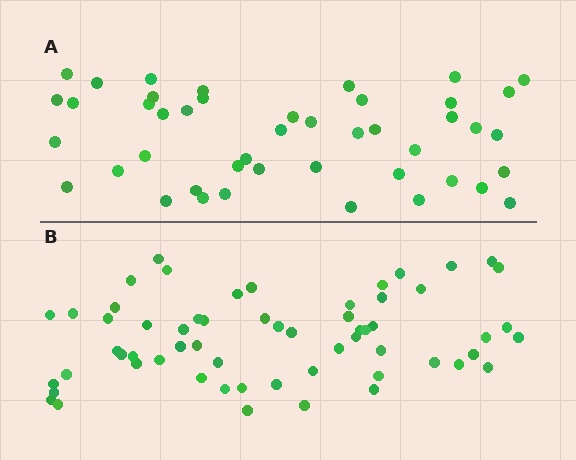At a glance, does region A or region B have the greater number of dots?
Region B (the bottom region) has more dots.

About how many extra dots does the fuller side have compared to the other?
Region B has approximately 15 more dots than region A.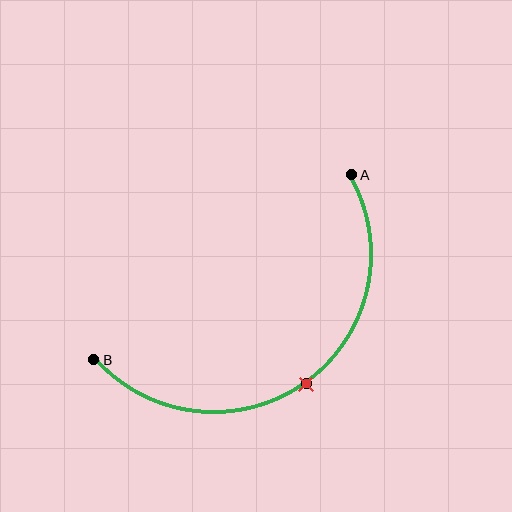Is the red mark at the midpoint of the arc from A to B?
Yes. The red mark lies on the arc at equal arc-length from both A and B — it is the arc midpoint.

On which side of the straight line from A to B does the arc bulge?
The arc bulges below and to the right of the straight line connecting A and B.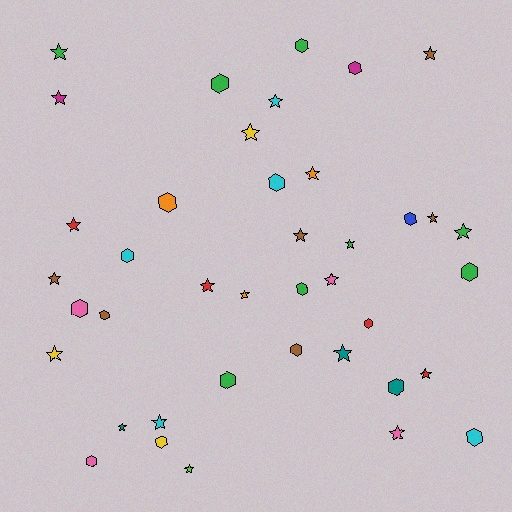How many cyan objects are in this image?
There are 5 cyan objects.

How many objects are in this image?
There are 40 objects.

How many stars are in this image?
There are 22 stars.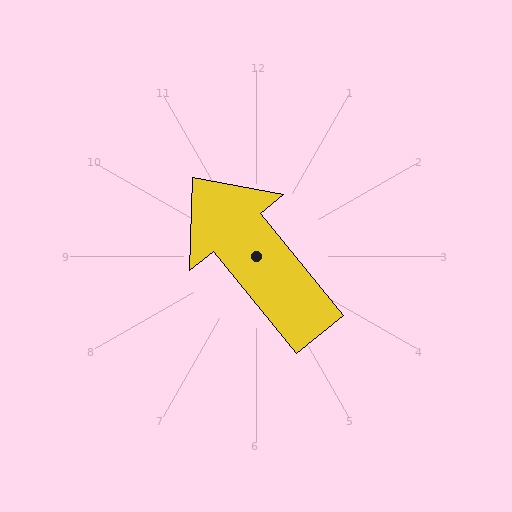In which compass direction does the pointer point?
Northwest.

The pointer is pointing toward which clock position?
Roughly 11 o'clock.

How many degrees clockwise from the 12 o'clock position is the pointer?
Approximately 321 degrees.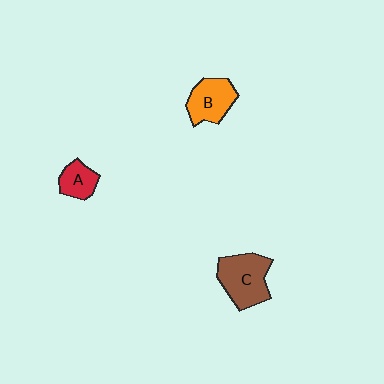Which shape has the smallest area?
Shape A (red).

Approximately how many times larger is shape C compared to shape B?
Approximately 1.3 times.